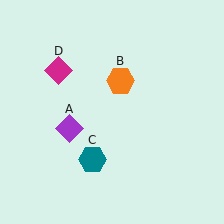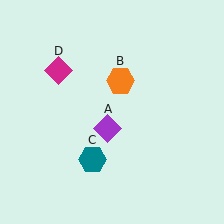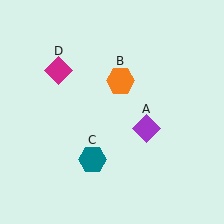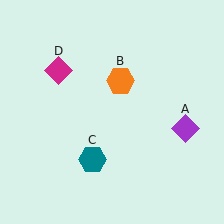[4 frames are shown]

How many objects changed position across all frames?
1 object changed position: purple diamond (object A).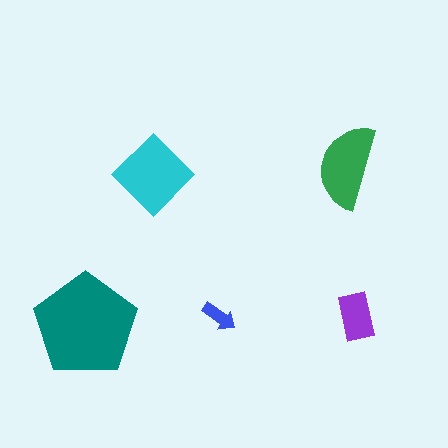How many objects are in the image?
There are 5 objects in the image.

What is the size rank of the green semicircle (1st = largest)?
3rd.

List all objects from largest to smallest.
The teal pentagon, the cyan diamond, the green semicircle, the purple rectangle, the blue arrow.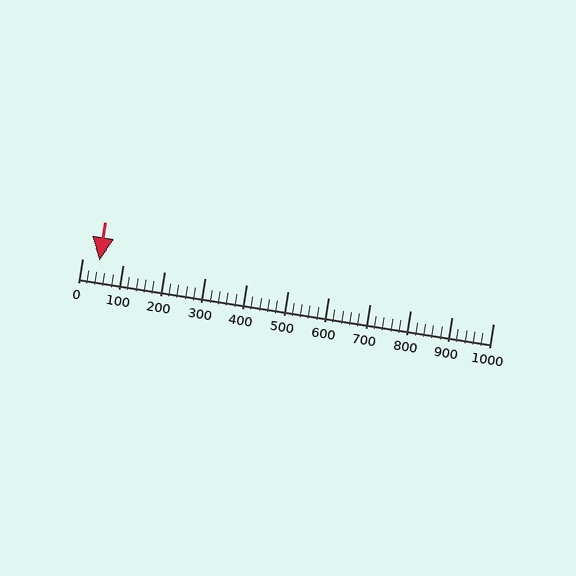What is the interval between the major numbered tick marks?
The major tick marks are spaced 100 units apart.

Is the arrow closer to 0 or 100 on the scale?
The arrow is closer to 0.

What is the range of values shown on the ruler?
The ruler shows values from 0 to 1000.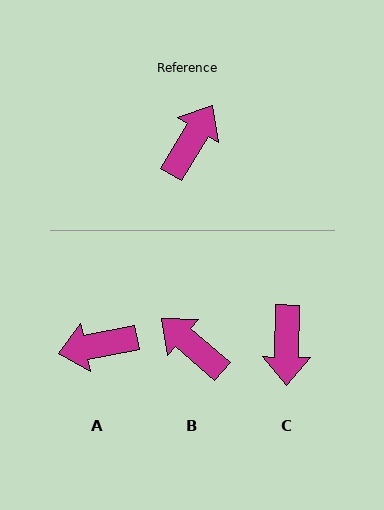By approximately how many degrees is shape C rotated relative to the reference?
Approximately 150 degrees clockwise.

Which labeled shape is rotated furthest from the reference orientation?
C, about 150 degrees away.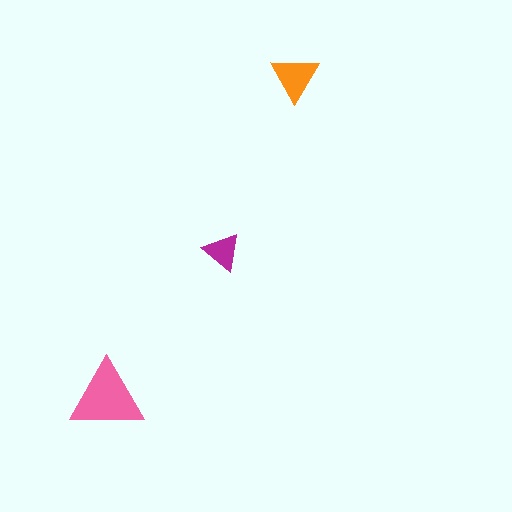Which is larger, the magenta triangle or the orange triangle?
The orange one.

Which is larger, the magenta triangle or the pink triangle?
The pink one.